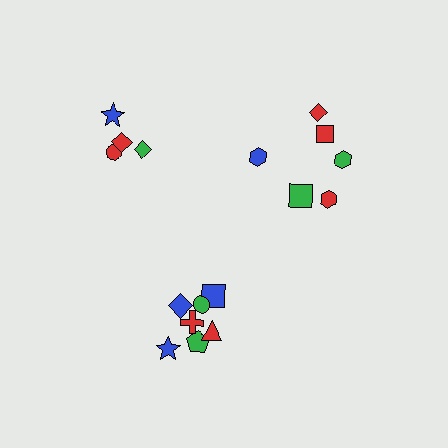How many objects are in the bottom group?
There are 7 objects.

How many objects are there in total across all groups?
There are 17 objects.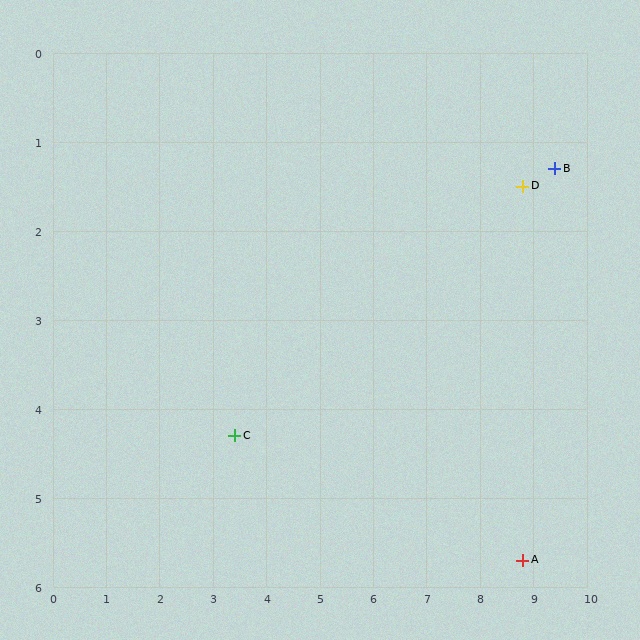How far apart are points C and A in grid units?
Points C and A are about 5.6 grid units apart.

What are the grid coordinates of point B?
Point B is at approximately (9.4, 1.3).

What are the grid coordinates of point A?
Point A is at approximately (8.8, 5.7).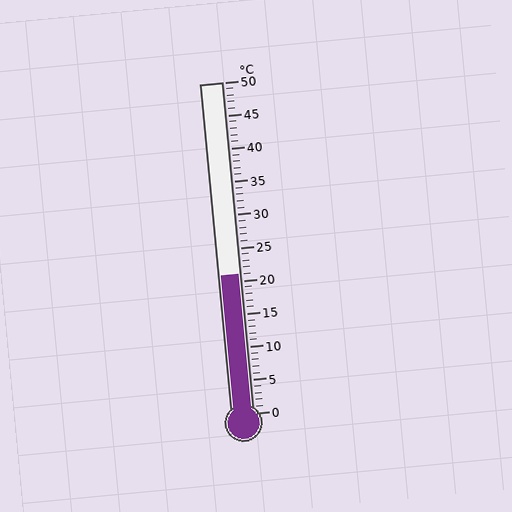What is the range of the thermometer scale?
The thermometer scale ranges from 0°C to 50°C.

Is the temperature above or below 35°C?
The temperature is below 35°C.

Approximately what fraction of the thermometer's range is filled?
The thermometer is filled to approximately 40% of its range.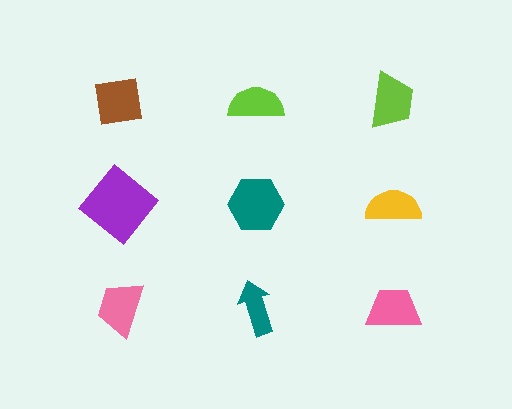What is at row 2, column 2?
A teal hexagon.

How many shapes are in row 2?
3 shapes.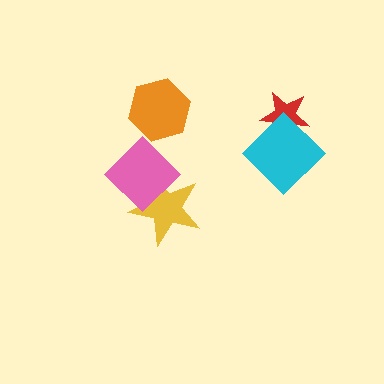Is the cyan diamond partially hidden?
No, no other shape covers it.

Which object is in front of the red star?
The cyan diamond is in front of the red star.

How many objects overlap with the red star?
1 object overlaps with the red star.